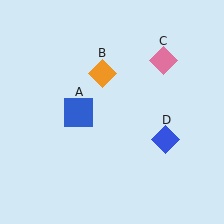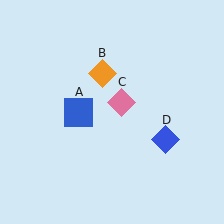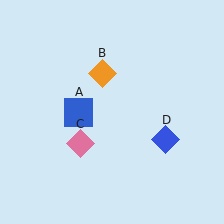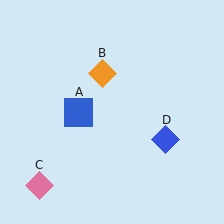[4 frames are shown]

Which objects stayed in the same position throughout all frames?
Blue square (object A) and orange diamond (object B) and blue diamond (object D) remained stationary.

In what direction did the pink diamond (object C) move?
The pink diamond (object C) moved down and to the left.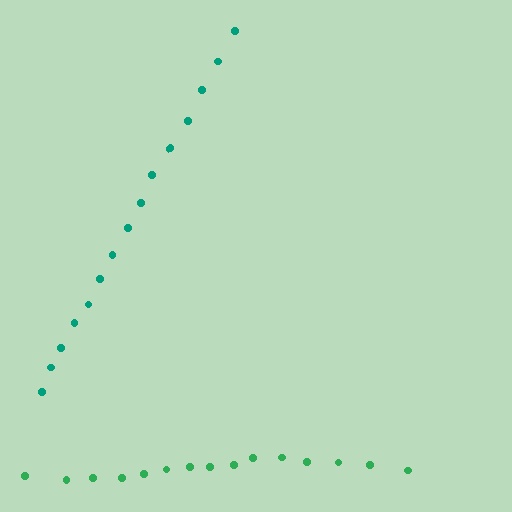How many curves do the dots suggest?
There are 2 distinct paths.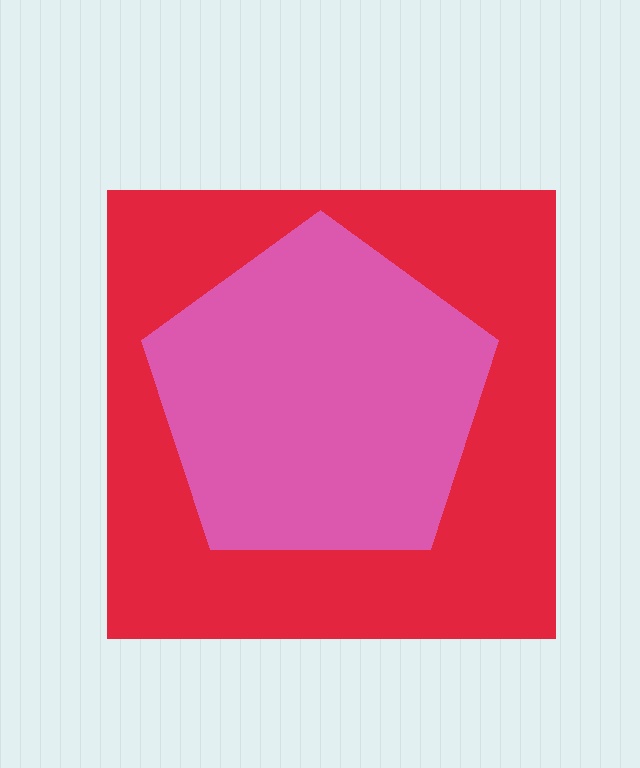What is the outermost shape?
The red square.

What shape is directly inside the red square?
The pink pentagon.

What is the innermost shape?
The pink pentagon.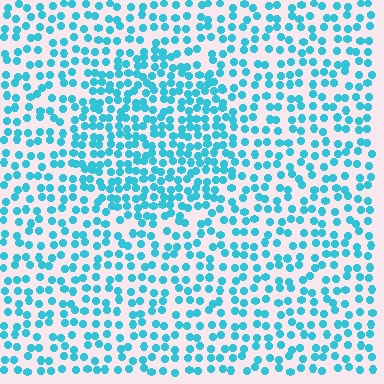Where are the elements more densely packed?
The elements are more densely packed inside the circle boundary.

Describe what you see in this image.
The image contains small cyan elements arranged at two different densities. A circle-shaped region is visible where the elements are more densely packed than the surrounding area.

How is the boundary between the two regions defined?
The boundary is defined by a change in element density (approximately 1.7x ratio). All elements are the same color, size, and shape.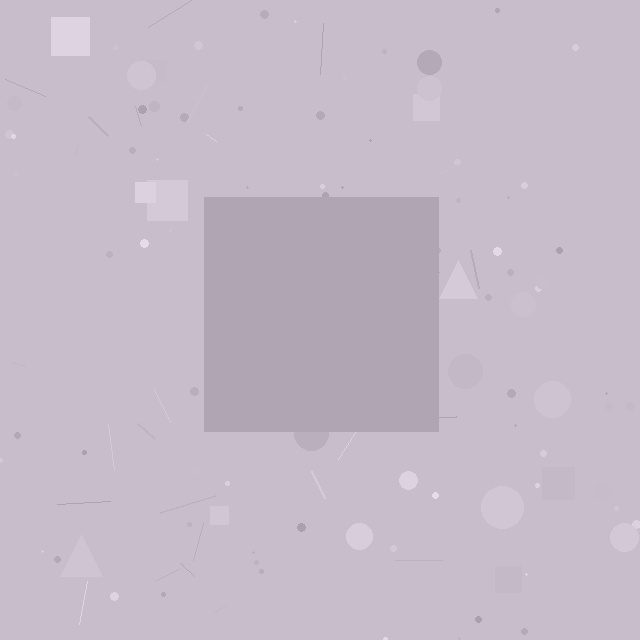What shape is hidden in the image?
A square is hidden in the image.